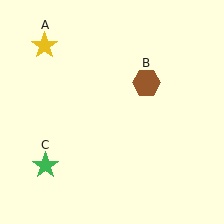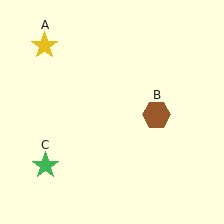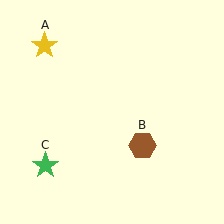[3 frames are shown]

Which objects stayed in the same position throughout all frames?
Yellow star (object A) and green star (object C) remained stationary.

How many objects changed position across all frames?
1 object changed position: brown hexagon (object B).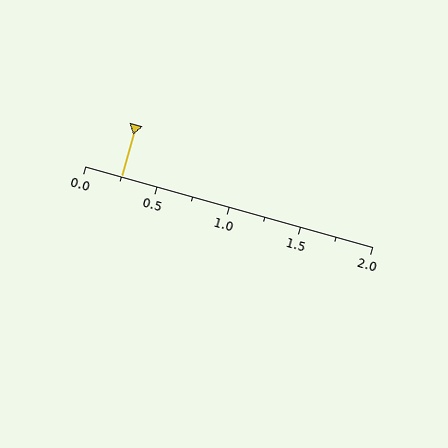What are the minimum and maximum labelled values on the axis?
The axis runs from 0.0 to 2.0.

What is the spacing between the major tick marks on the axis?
The major ticks are spaced 0.5 apart.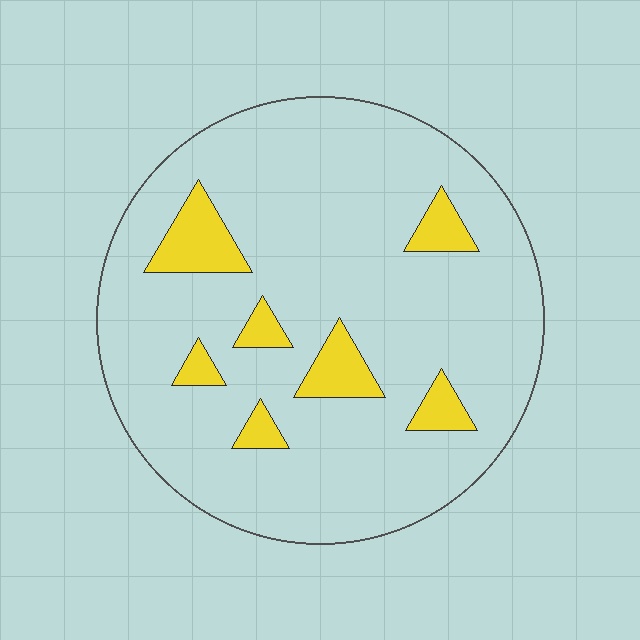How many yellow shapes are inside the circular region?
7.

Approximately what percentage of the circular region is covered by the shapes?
Approximately 10%.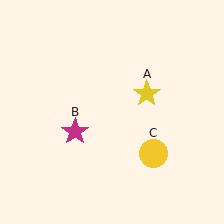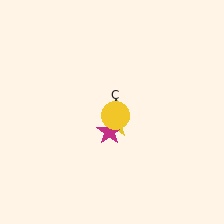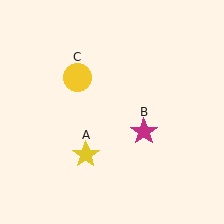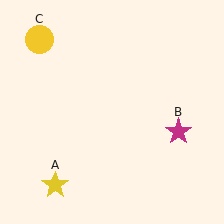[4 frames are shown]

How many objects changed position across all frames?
3 objects changed position: yellow star (object A), magenta star (object B), yellow circle (object C).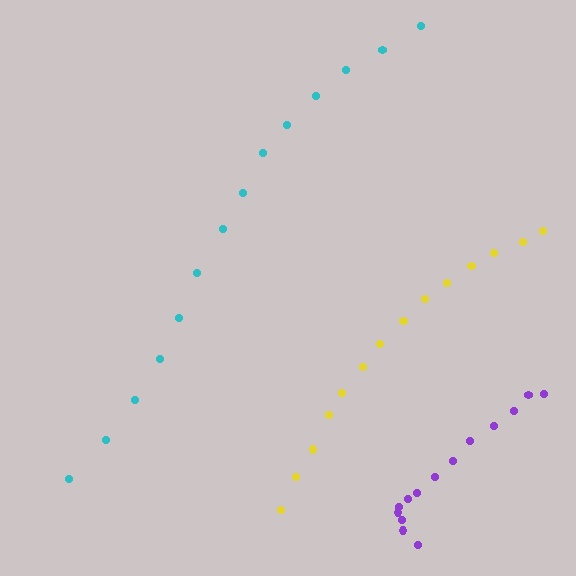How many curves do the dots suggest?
There are 3 distinct paths.